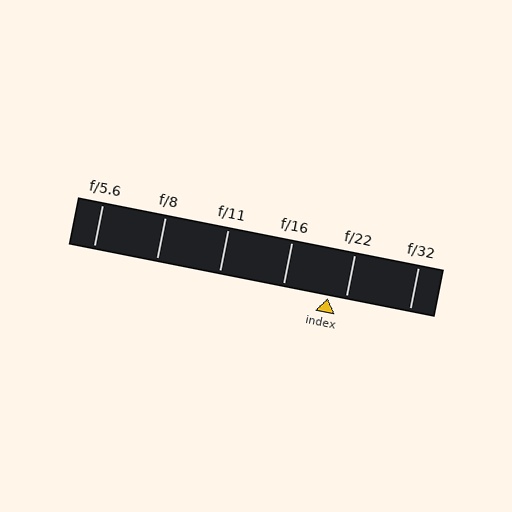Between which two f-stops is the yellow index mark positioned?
The index mark is between f/16 and f/22.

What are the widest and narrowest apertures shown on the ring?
The widest aperture shown is f/5.6 and the narrowest is f/32.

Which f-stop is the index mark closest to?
The index mark is closest to f/22.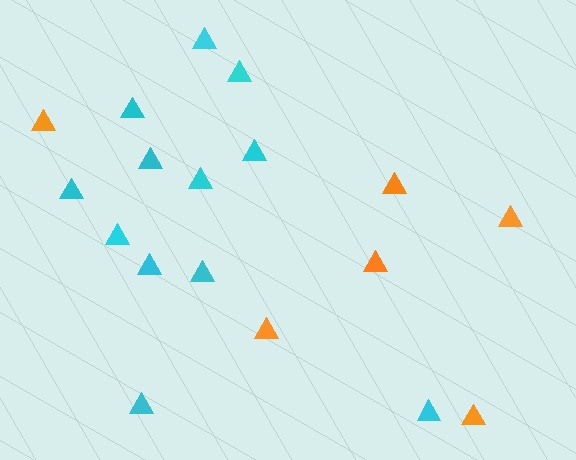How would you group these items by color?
There are 2 groups: one group of orange triangles (6) and one group of cyan triangles (12).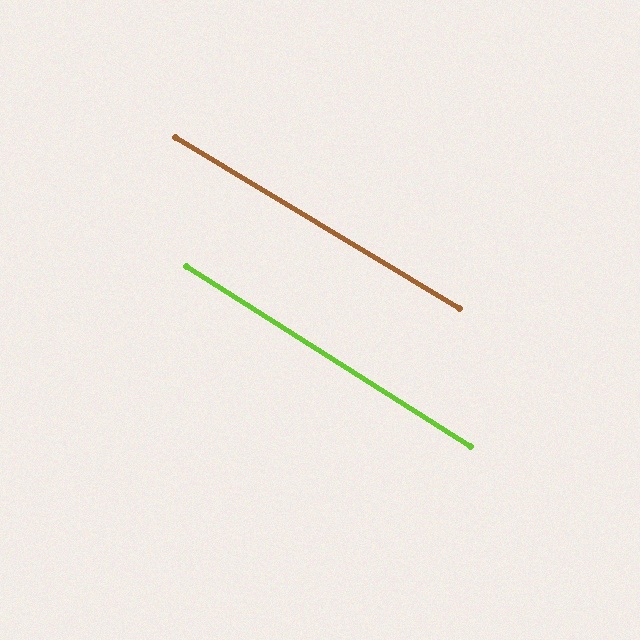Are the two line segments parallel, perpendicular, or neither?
Parallel — their directions differ by only 1.1°.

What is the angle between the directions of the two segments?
Approximately 1 degree.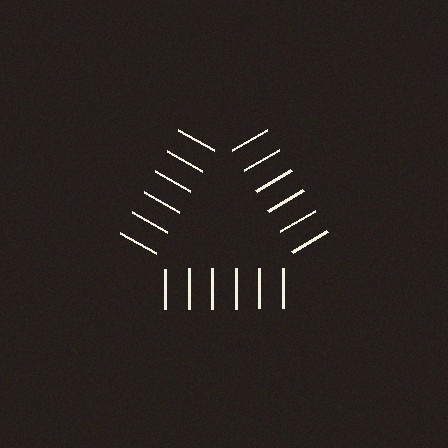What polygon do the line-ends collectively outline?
An illusory triangle — the line segments terminate on its edges but no continuous stroke is drawn.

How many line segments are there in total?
18 — 6 along each of the 3 edges.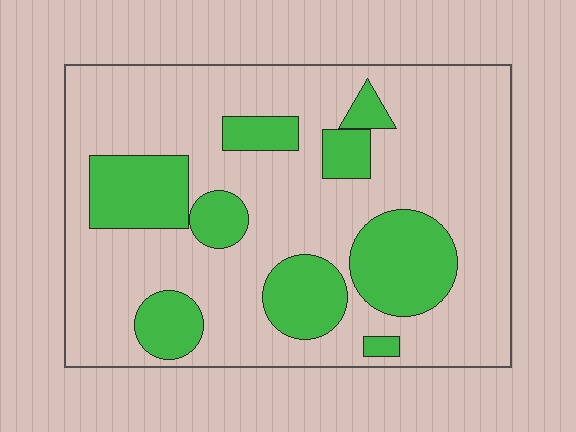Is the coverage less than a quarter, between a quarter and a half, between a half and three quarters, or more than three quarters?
Between a quarter and a half.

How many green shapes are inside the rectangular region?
9.